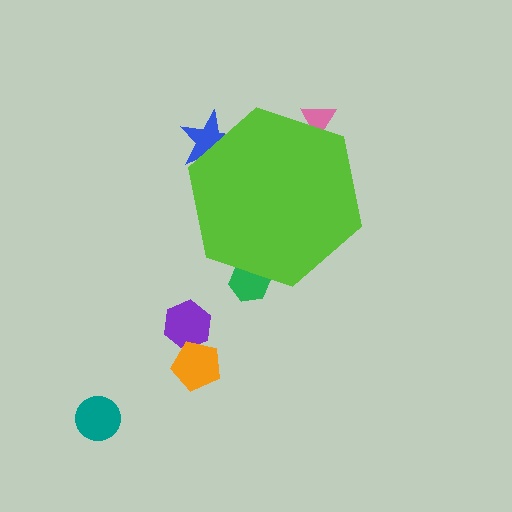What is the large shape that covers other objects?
A lime hexagon.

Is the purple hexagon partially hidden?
No, the purple hexagon is fully visible.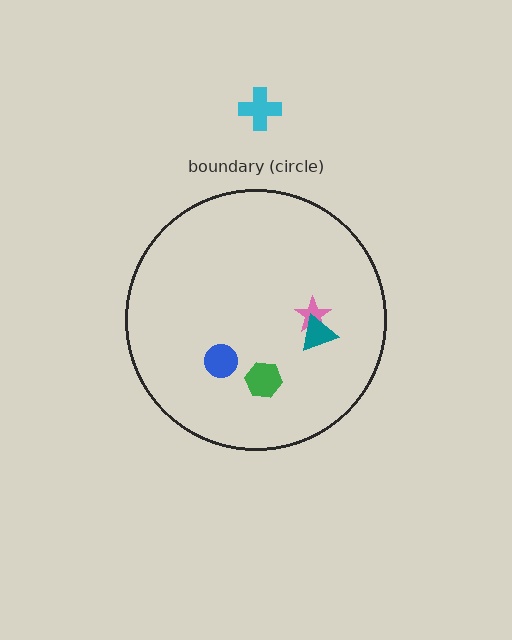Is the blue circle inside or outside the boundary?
Inside.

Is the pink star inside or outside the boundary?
Inside.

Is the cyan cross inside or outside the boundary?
Outside.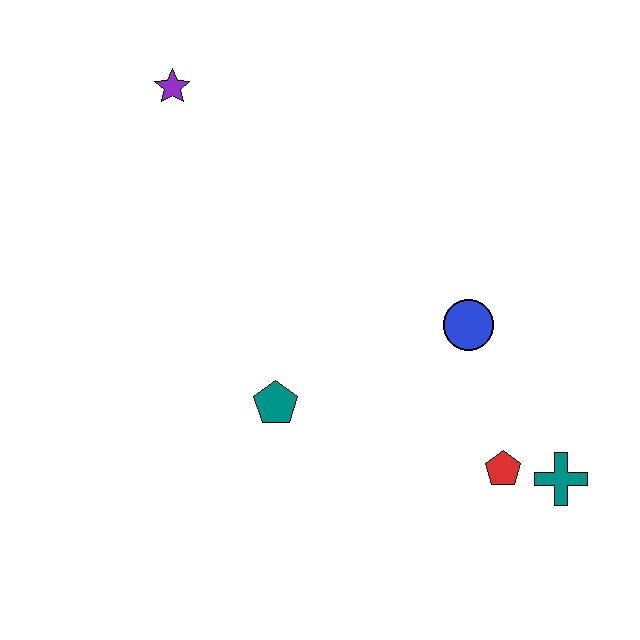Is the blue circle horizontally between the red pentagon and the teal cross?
No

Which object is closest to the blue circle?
The red pentagon is closest to the blue circle.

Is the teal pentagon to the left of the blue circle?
Yes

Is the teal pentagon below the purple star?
Yes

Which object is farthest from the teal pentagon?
The purple star is farthest from the teal pentagon.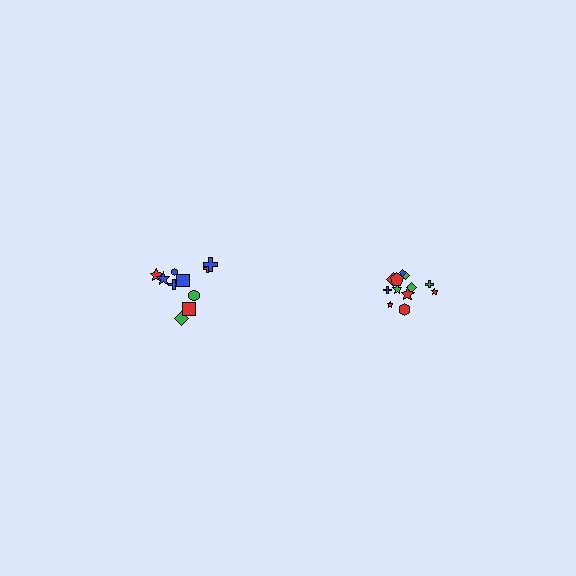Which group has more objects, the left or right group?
The right group.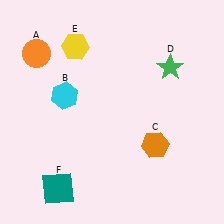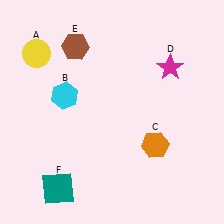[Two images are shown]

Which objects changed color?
A changed from orange to yellow. D changed from green to magenta. E changed from yellow to brown.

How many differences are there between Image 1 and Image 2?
There are 3 differences between the two images.